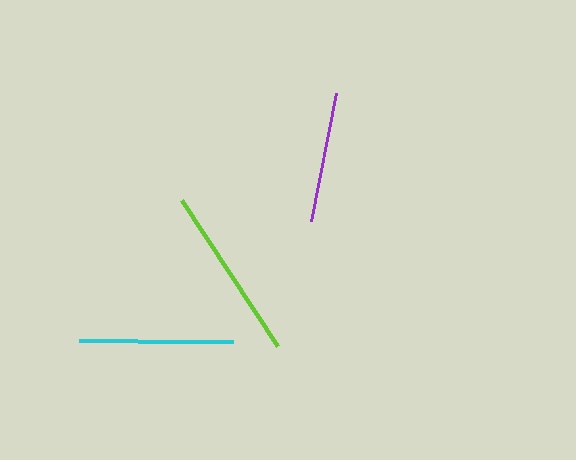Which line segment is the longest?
The lime line is the longest at approximately 175 pixels.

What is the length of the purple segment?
The purple segment is approximately 131 pixels long.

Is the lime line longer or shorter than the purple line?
The lime line is longer than the purple line.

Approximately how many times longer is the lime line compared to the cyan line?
The lime line is approximately 1.1 times the length of the cyan line.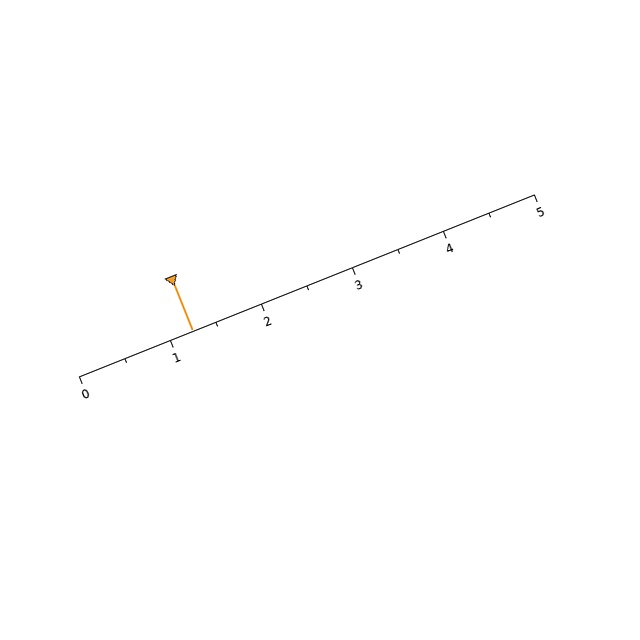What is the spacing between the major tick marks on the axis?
The major ticks are spaced 1 apart.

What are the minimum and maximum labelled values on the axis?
The axis runs from 0 to 5.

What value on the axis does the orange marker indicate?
The marker indicates approximately 1.2.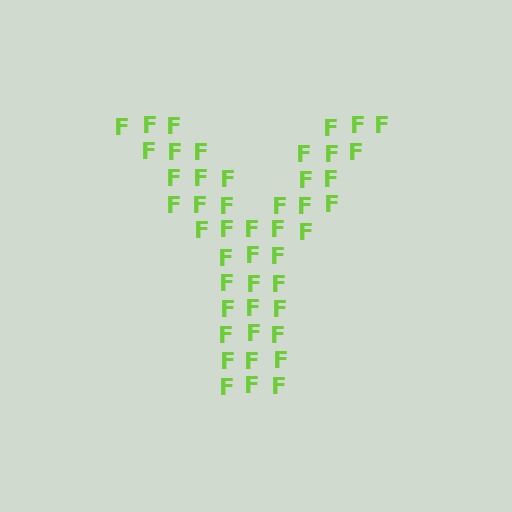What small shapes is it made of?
It is made of small letter F's.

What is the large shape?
The large shape is the letter Y.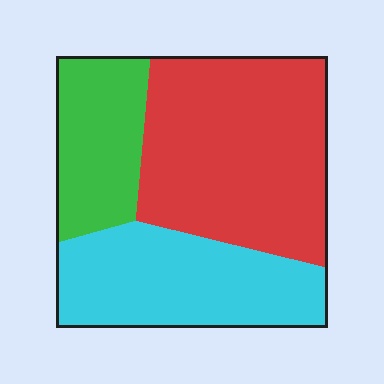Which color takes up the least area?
Green, at roughly 20%.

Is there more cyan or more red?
Red.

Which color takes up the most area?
Red, at roughly 45%.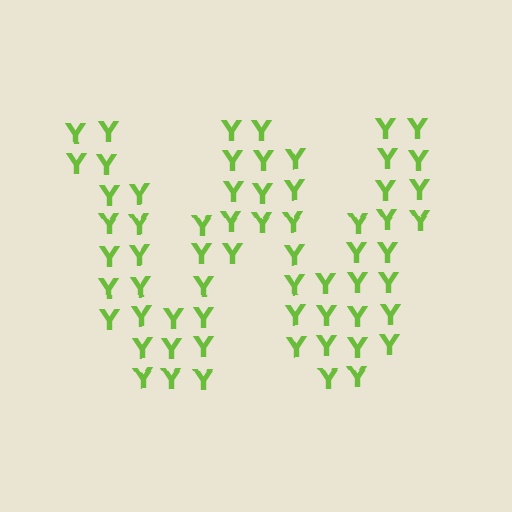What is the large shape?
The large shape is the letter W.